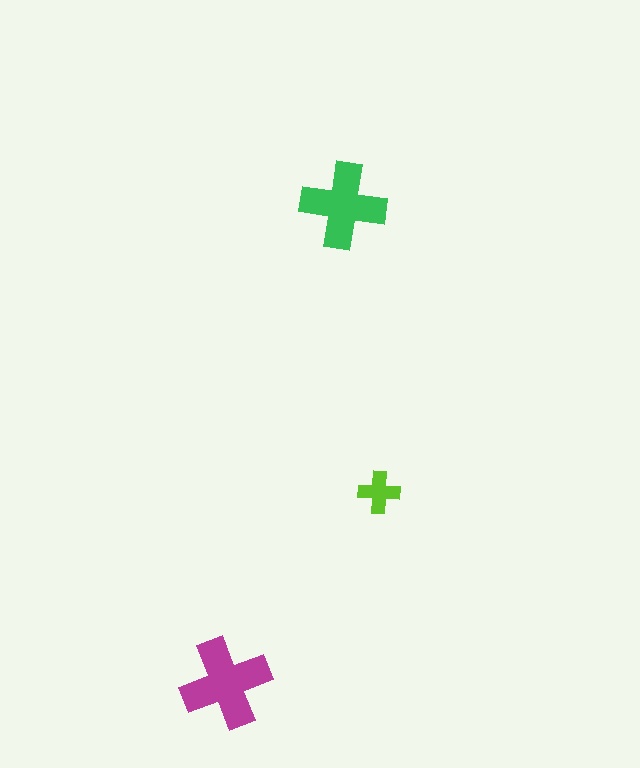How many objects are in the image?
There are 3 objects in the image.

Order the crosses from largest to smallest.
the magenta one, the green one, the lime one.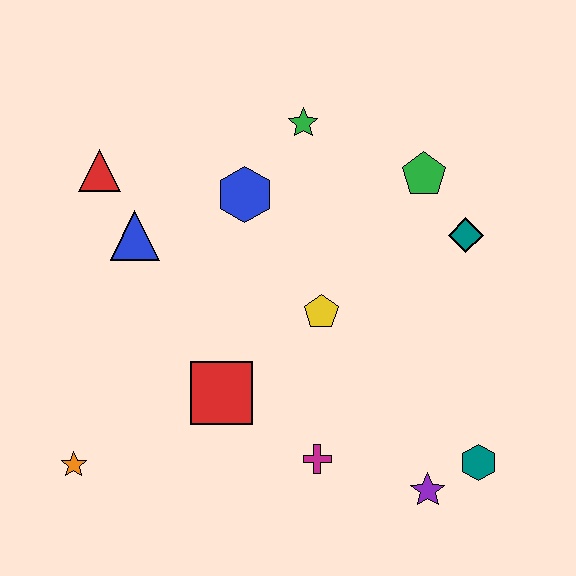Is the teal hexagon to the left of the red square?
No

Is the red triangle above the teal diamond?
Yes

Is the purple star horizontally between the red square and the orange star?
No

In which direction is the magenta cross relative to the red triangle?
The magenta cross is below the red triangle.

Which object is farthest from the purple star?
The red triangle is farthest from the purple star.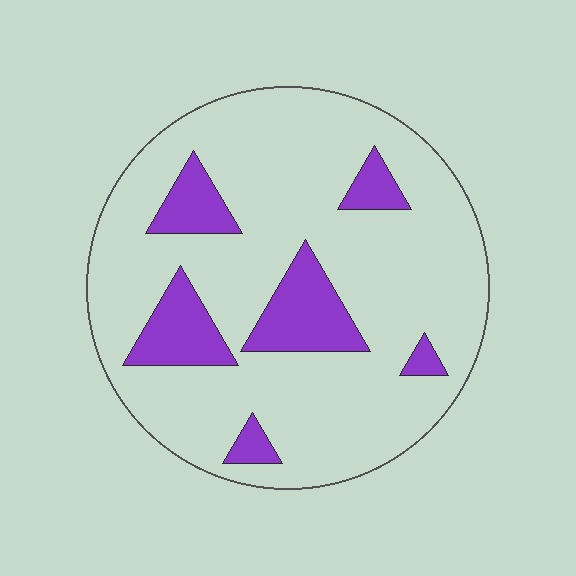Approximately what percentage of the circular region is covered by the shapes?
Approximately 20%.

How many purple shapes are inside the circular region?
6.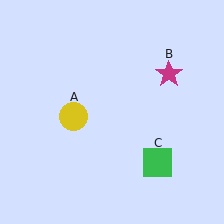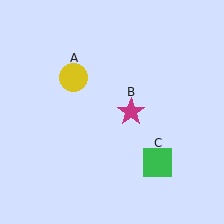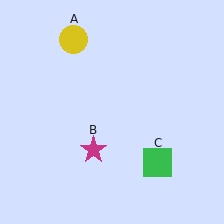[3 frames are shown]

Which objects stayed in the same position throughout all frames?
Green square (object C) remained stationary.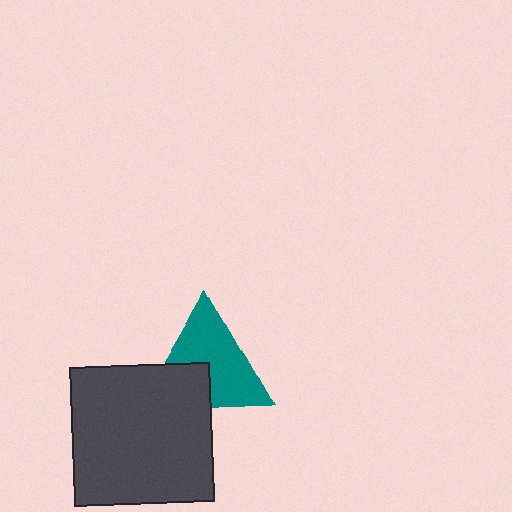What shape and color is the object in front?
The object in front is a dark gray square.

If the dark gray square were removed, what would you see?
You would see the complete teal triangle.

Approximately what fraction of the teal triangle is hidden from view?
Roughly 33% of the teal triangle is hidden behind the dark gray square.